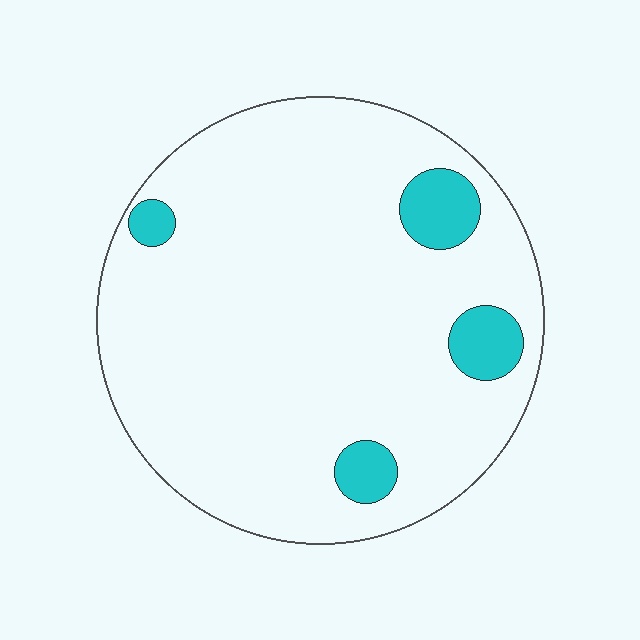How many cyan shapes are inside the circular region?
4.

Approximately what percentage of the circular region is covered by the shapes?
Approximately 10%.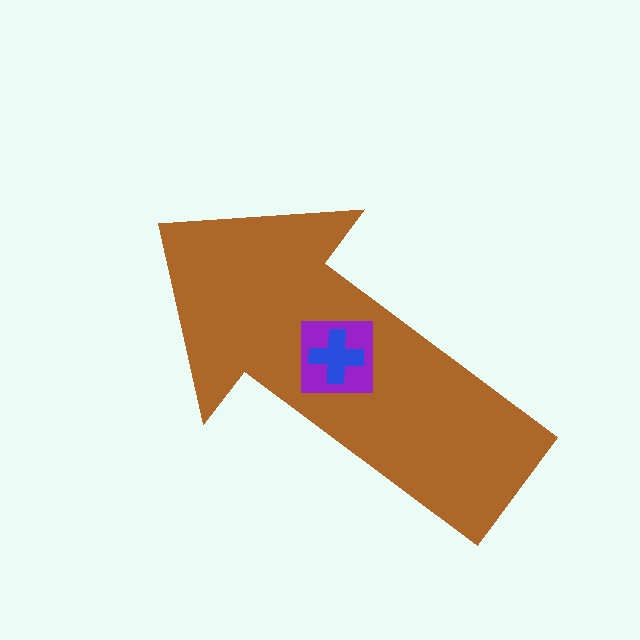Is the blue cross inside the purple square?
Yes.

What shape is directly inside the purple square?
The blue cross.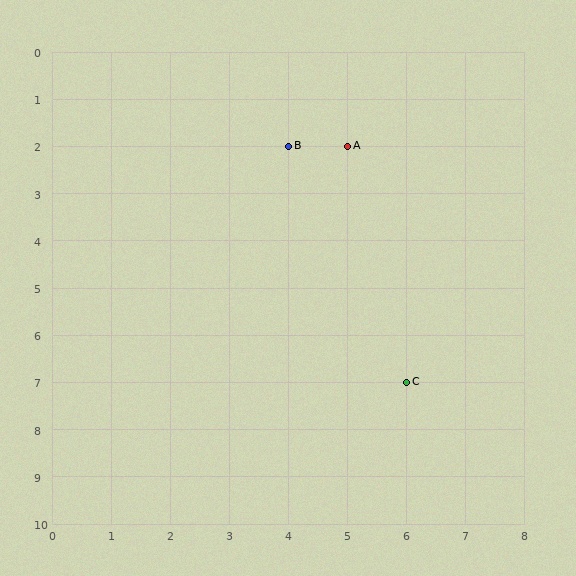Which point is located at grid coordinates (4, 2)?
Point B is at (4, 2).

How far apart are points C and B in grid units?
Points C and B are 2 columns and 5 rows apart (about 5.4 grid units diagonally).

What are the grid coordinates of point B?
Point B is at grid coordinates (4, 2).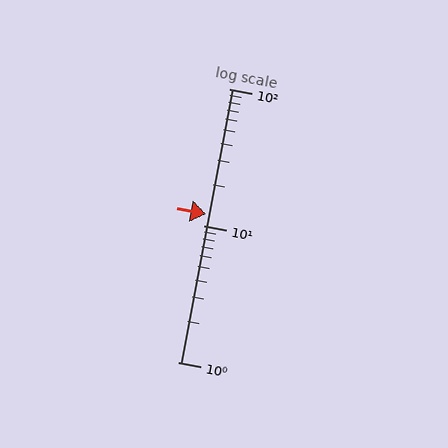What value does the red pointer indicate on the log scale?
The pointer indicates approximately 12.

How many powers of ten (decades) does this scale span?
The scale spans 2 decades, from 1 to 100.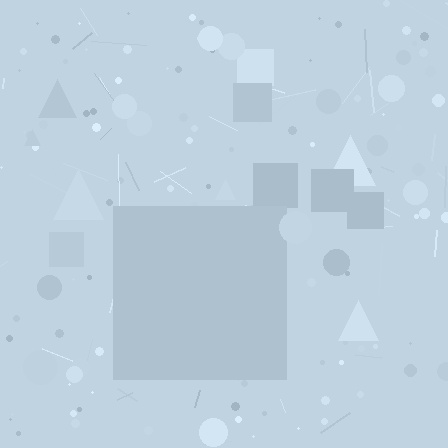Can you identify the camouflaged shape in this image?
The camouflaged shape is a square.